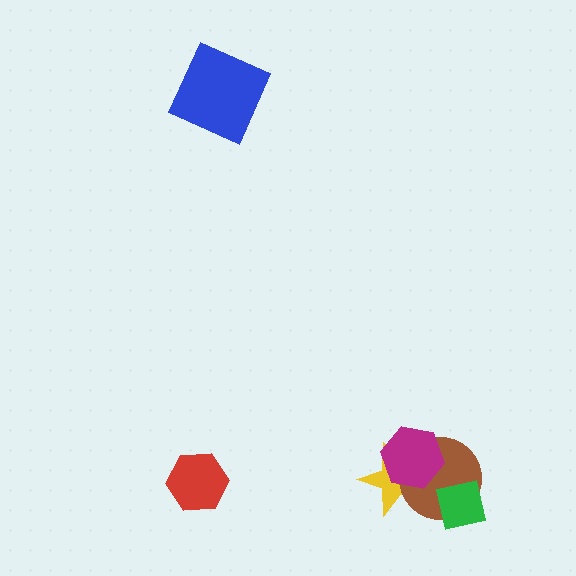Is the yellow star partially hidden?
Yes, it is partially covered by another shape.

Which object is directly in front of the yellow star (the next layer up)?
The brown circle is directly in front of the yellow star.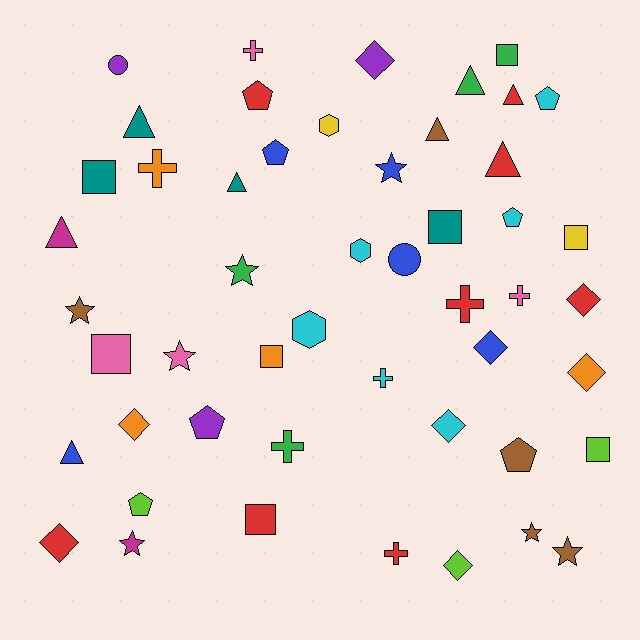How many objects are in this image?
There are 50 objects.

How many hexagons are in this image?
There are 3 hexagons.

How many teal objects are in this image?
There are 4 teal objects.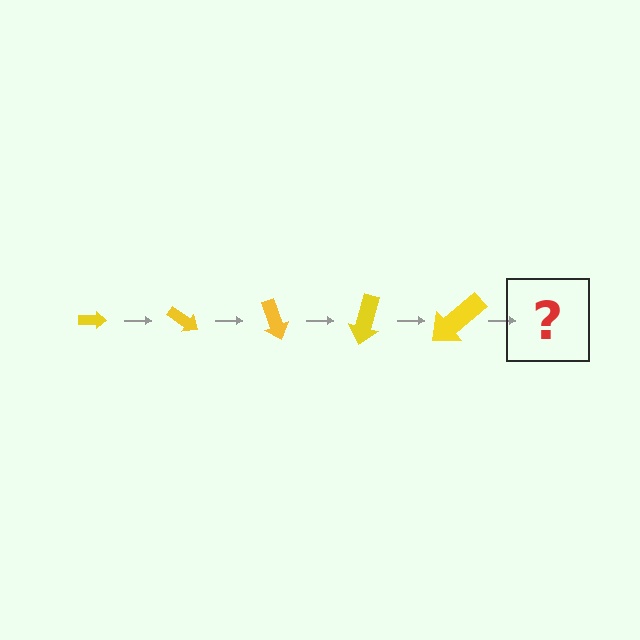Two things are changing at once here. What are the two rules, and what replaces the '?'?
The two rules are that the arrow grows larger each step and it rotates 35 degrees each step. The '?' should be an arrow, larger than the previous one and rotated 175 degrees from the start.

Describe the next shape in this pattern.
It should be an arrow, larger than the previous one and rotated 175 degrees from the start.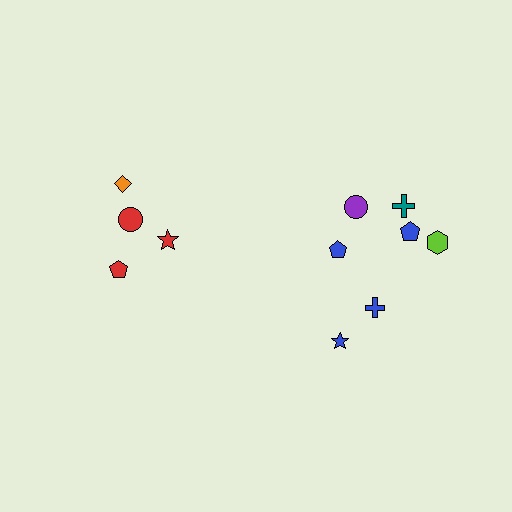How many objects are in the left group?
There are 4 objects.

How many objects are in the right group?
There are 7 objects.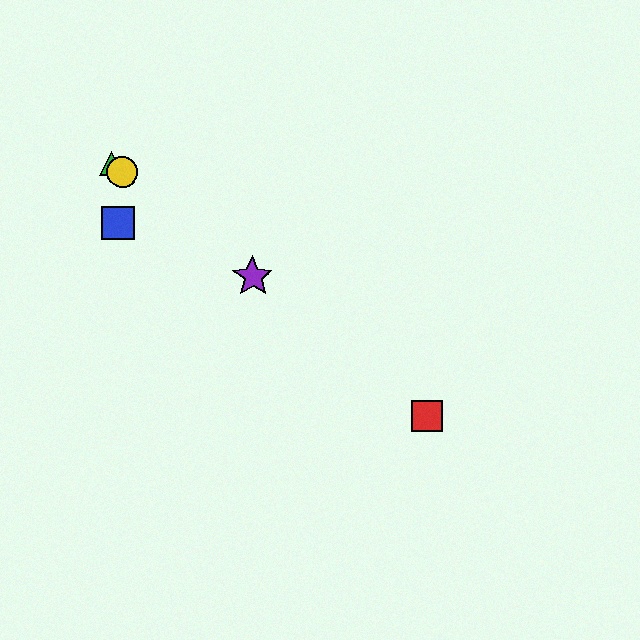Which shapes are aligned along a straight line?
The red square, the green triangle, the yellow circle, the purple star are aligned along a straight line.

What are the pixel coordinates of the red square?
The red square is at (427, 416).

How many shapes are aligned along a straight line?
4 shapes (the red square, the green triangle, the yellow circle, the purple star) are aligned along a straight line.